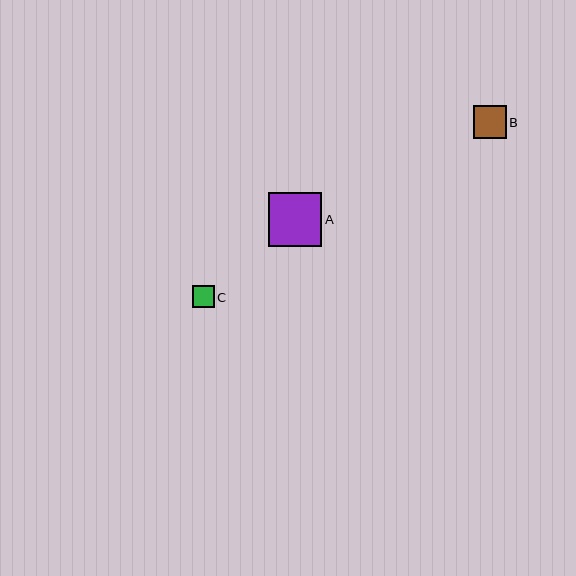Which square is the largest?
Square A is the largest with a size of approximately 54 pixels.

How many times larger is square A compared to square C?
Square A is approximately 2.4 times the size of square C.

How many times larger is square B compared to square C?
Square B is approximately 1.5 times the size of square C.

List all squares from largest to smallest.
From largest to smallest: A, B, C.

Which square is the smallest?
Square C is the smallest with a size of approximately 22 pixels.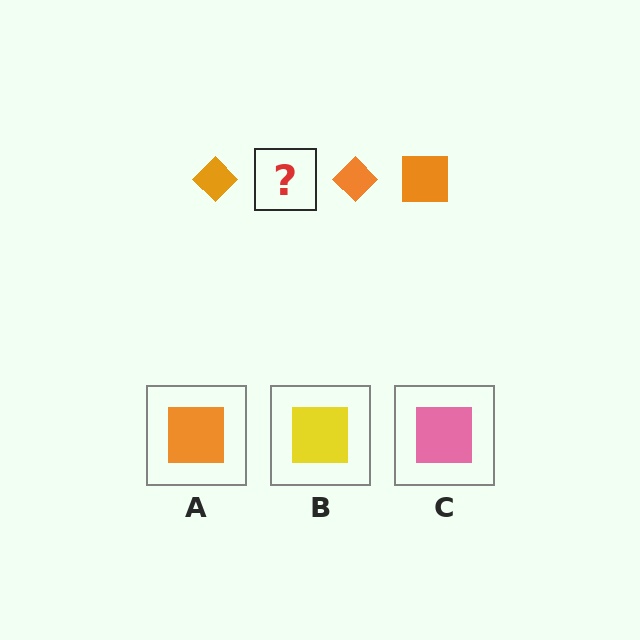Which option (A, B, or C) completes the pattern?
A.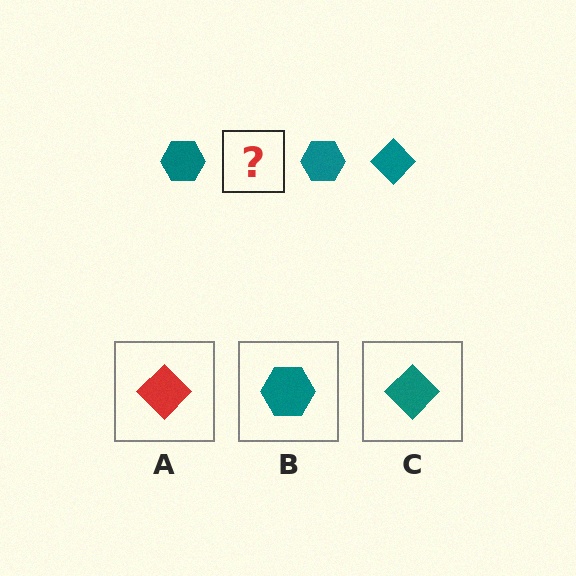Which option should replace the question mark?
Option C.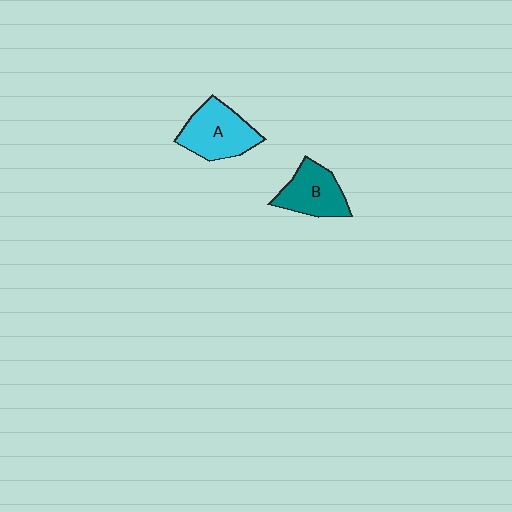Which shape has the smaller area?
Shape B (teal).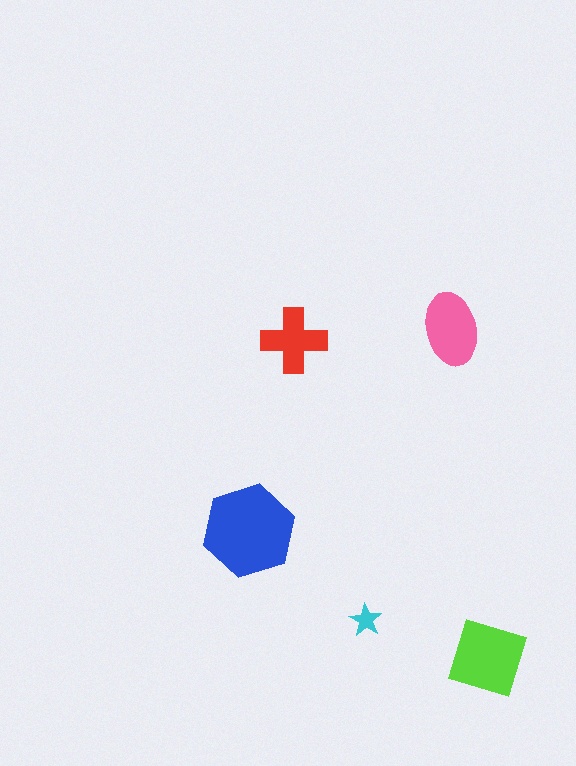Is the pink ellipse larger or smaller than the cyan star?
Larger.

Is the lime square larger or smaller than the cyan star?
Larger.